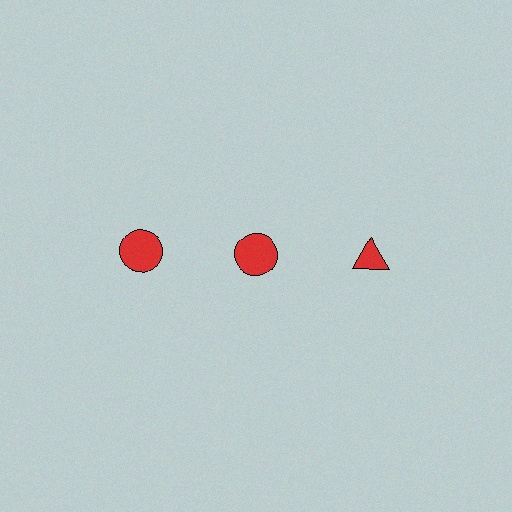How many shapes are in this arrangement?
There are 3 shapes arranged in a grid pattern.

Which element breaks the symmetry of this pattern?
The red triangle in the top row, center column breaks the symmetry. All other shapes are red circles.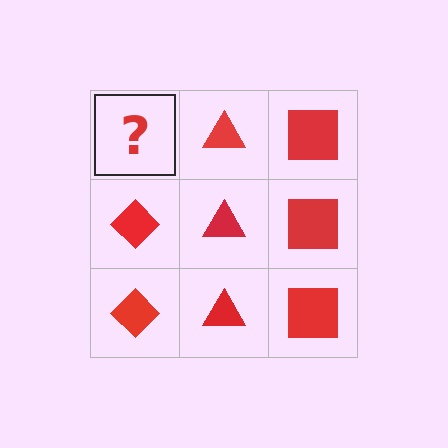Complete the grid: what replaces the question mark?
The question mark should be replaced with a red diamond.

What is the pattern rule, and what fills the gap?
The rule is that each column has a consistent shape. The gap should be filled with a red diamond.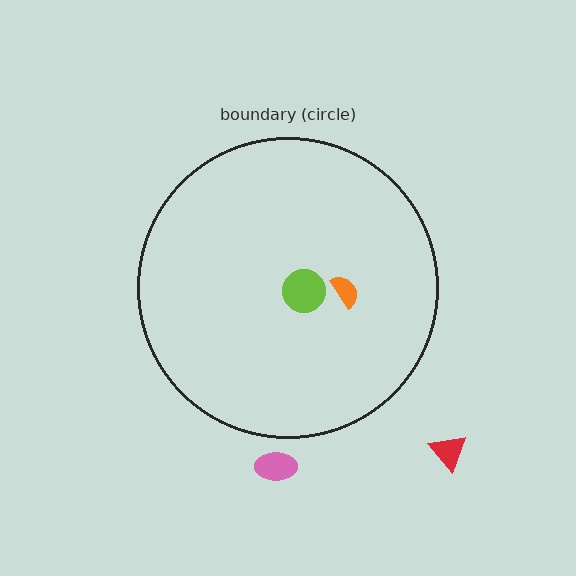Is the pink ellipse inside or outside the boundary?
Outside.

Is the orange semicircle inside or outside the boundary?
Inside.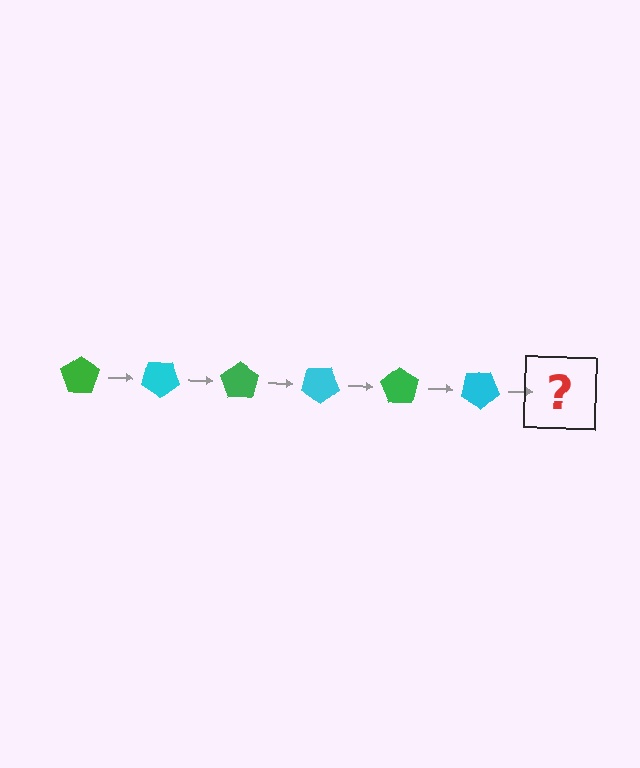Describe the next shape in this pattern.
It should be a green pentagon, rotated 210 degrees from the start.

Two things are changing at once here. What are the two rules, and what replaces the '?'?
The two rules are that it rotates 35 degrees each step and the color cycles through green and cyan. The '?' should be a green pentagon, rotated 210 degrees from the start.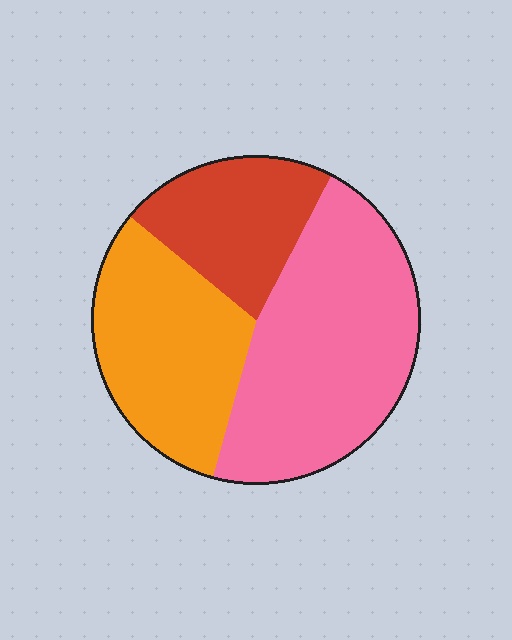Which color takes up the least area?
Red, at roughly 20%.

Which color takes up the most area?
Pink, at roughly 45%.